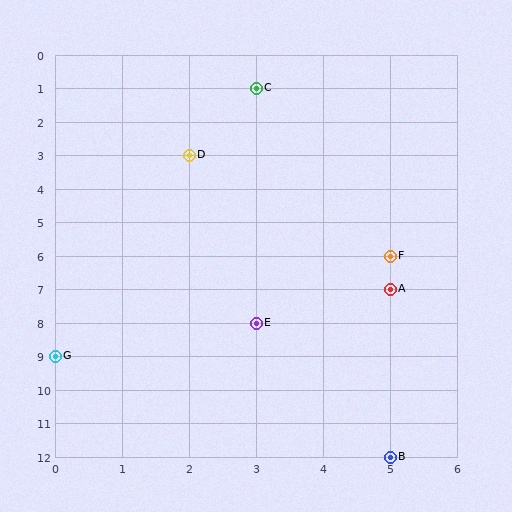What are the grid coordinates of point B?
Point B is at grid coordinates (5, 12).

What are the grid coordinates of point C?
Point C is at grid coordinates (3, 1).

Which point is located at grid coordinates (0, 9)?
Point G is at (0, 9).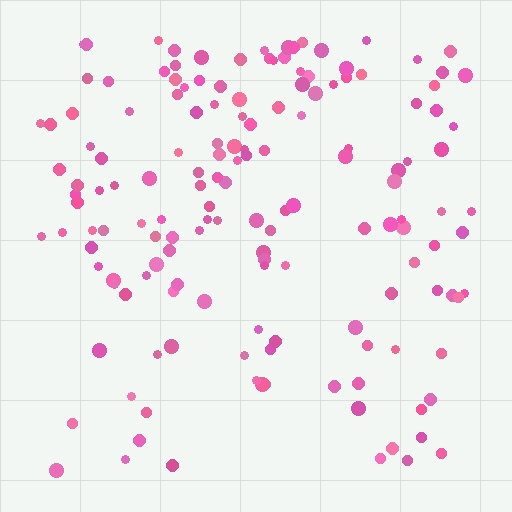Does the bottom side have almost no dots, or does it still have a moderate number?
Still a moderate number, just noticeably fewer than the top.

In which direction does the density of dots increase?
From bottom to top, with the top side densest.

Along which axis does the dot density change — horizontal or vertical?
Vertical.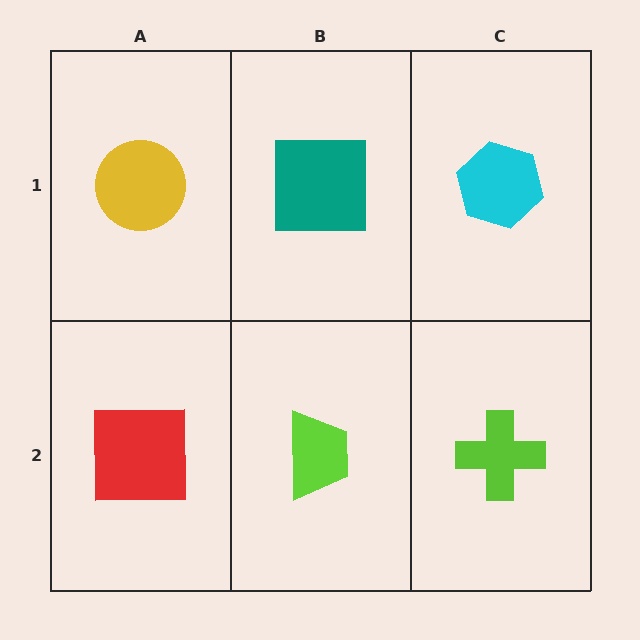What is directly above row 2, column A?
A yellow circle.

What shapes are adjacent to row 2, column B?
A teal square (row 1, column B), a red square (row 2, column A), a lime cross (row 2, column C).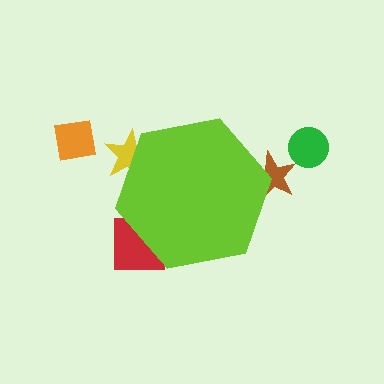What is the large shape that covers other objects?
A lime hexagon.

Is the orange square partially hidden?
No, the orange square is fully visible.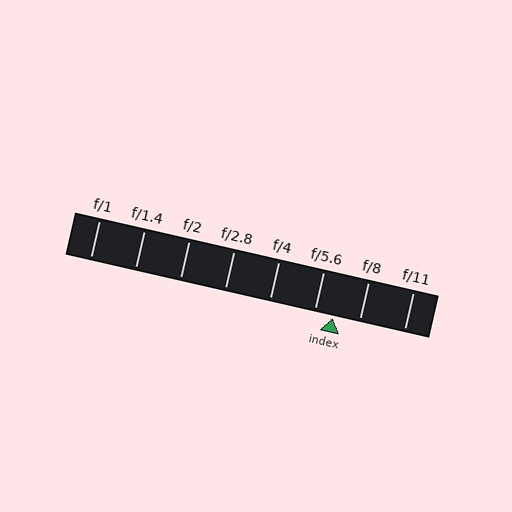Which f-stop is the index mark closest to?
The index mark is closest to f/5.6.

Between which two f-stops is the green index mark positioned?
The index mark is between f/5.6 and f/8.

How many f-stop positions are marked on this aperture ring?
There are 8 f-stop positions marked.